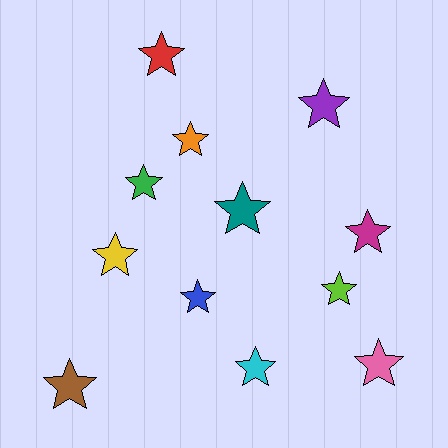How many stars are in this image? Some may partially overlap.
There are 12 stars.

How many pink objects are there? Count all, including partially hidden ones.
There is 1 pink object.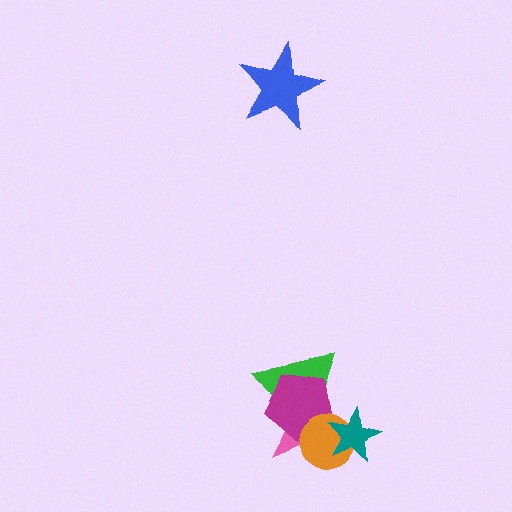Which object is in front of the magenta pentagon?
The orange circle is in front of the magenta pentagon.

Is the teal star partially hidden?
No, no other shape covers it.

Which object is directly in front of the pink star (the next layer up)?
The magenta pentagon is directly in front of the pink star.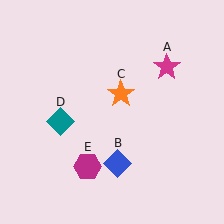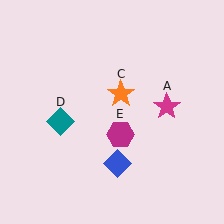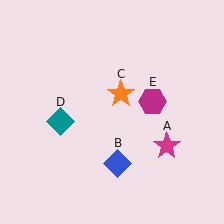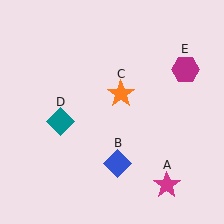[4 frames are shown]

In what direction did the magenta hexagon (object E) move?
The magenta hexagon (object E) moved up and to the right.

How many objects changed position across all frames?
2 objects changed position: magenta star (object A), magenta hexagon (object E).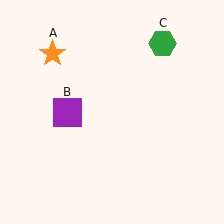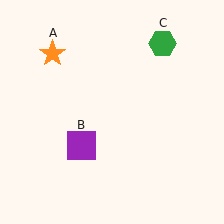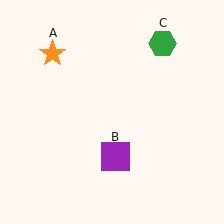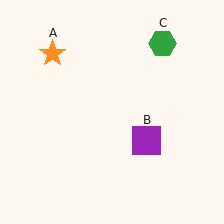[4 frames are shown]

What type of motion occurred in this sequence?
The purple square (object B) rotated counterclockwise around the center of the scene.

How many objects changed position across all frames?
1 object changed position: purple square (object B).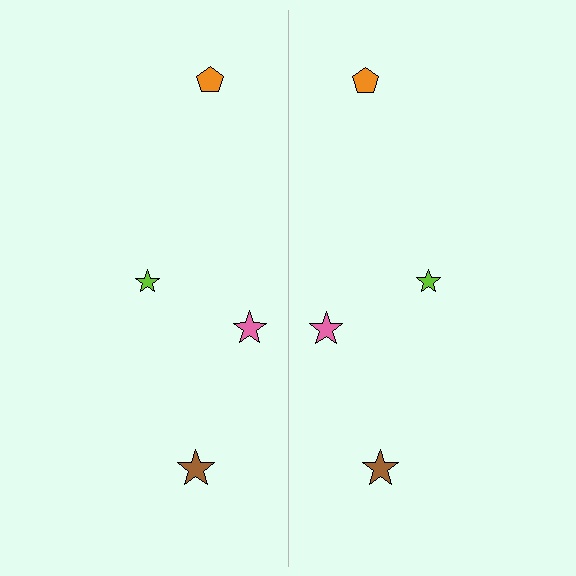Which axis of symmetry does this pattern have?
The pattern has a vertical axis of symmetry running through the center of the image.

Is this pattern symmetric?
Yes, this pattern has bilateral (reflection) symmetry.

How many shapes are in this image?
There are 8 shapes in this image.